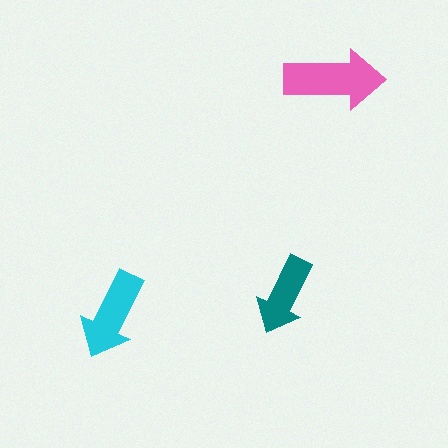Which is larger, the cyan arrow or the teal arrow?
The cyan one.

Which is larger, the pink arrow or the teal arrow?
The pink one.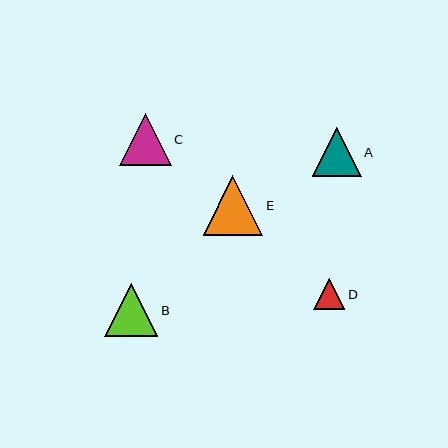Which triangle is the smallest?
Triangle D is the smallest with a size of approximately 31 pixels.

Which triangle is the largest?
Triangle E is the largest with a size of approximately 60 pixels.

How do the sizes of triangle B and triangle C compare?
Triangle B and triangle C are approximately the same size.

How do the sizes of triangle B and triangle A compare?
Triangle B and triangle A are approximately the same size.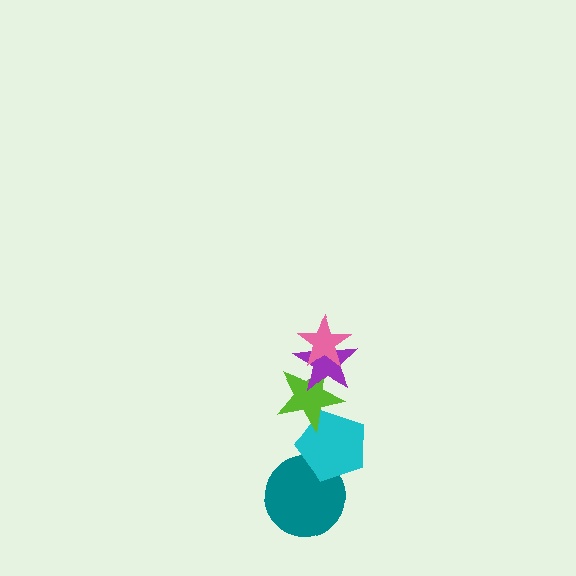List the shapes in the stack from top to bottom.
From top to bottom: the pink star, the purple star, the lime star, the cyan pentagon, the teal circle.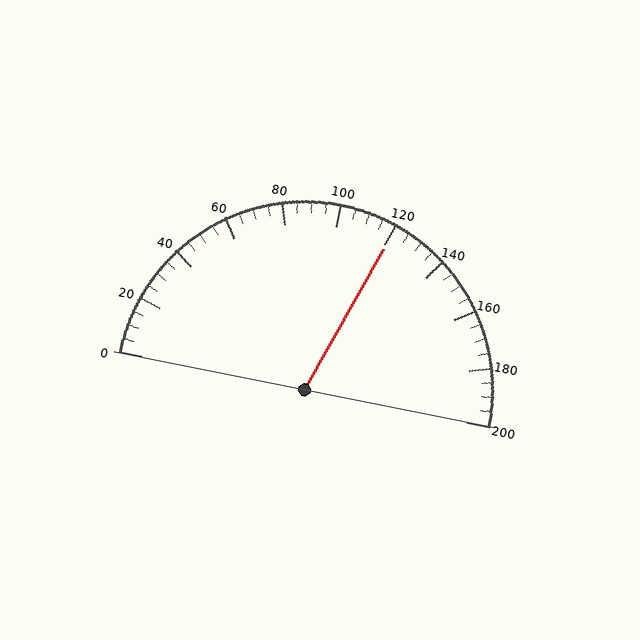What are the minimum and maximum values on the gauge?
The gauge ranges from 0 to 200.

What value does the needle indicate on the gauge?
The needle indicates approximately 120.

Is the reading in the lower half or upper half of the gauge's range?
The reading is in the upper half of the range (0 to 200).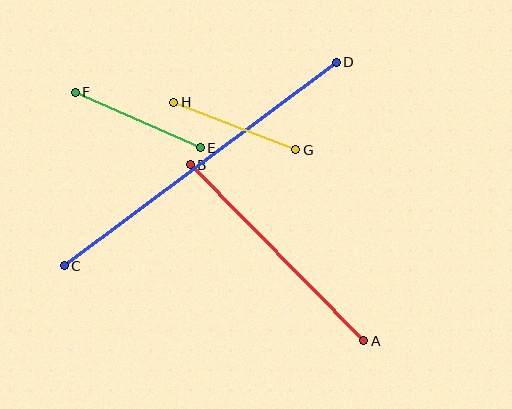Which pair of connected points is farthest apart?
Points C and D are farthest apart.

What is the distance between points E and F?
The distance is approximately 136 pixels.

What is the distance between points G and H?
The distance is approximately 131 pixels.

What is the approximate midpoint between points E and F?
The midpoint is at approximately (138, 120) pixels.